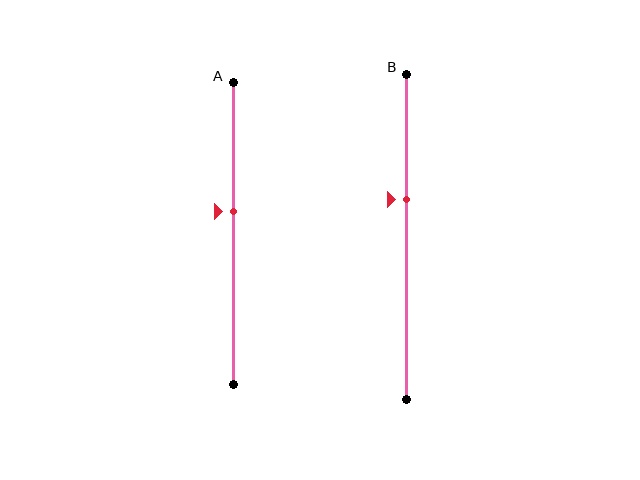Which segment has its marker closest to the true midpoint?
Segment A has its marker closest to the true midpoint.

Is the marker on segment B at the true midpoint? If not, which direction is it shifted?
No, the marker on segment B is shifted upward by about 11% of the segment length.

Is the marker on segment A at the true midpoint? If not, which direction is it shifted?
No, the marker on segment A is shifted upward by about 7% of the segment length.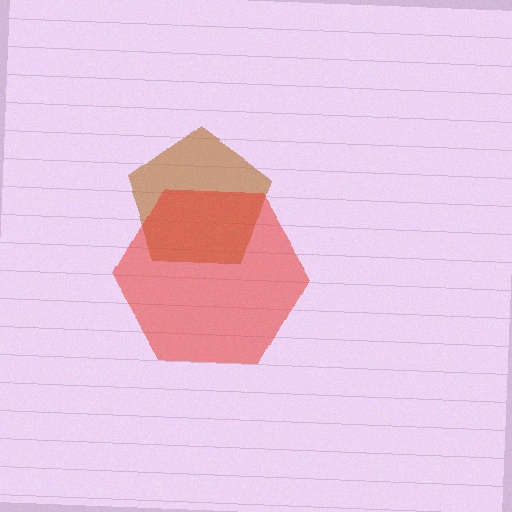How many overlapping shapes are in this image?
There are 2 overlapping shapes in the image.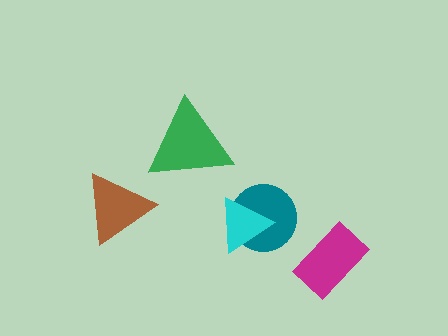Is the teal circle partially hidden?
Yes, it is partially covered by another shape.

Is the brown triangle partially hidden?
No, no other shape covers it.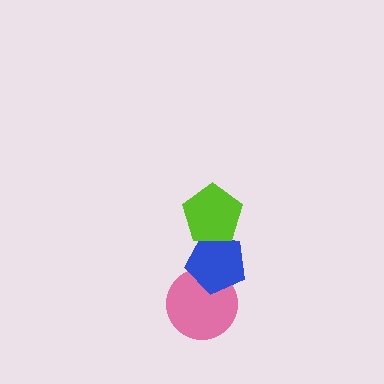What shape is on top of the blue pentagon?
The lime pentagon is on top of the blue pentagon.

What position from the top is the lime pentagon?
The lime pentagon is 1st from the top.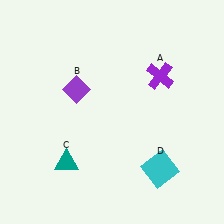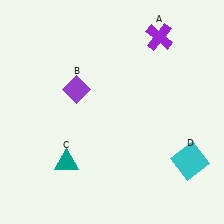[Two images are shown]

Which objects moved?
The objects that moved are: the purple cross (A), the cyan square (D).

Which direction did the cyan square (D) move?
The cyan square (D) moved right.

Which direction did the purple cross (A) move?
The purple cross (A) moved up.